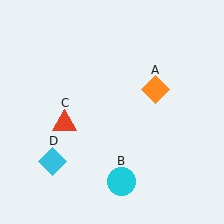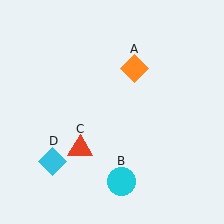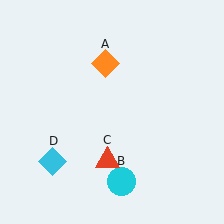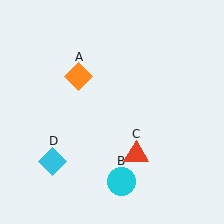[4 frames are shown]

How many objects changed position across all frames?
2 objects changed position: orange diamond (object A), red triangle (object C).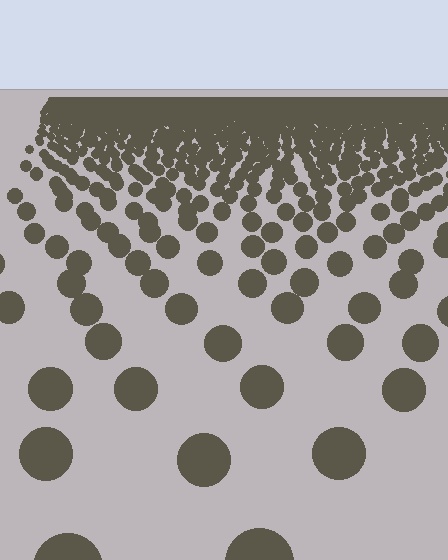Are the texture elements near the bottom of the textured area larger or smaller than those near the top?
Larger. Near the bottom, elements are closer to the viewer and appear at a bigger on-screen size.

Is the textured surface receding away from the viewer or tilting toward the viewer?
The surface is receding away from the viewer. Texture elements get smaller and denser toward the top.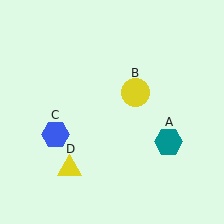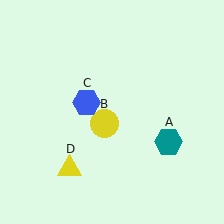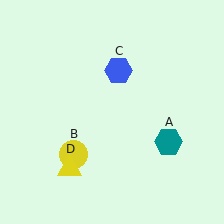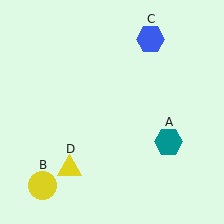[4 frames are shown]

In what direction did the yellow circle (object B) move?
The yellow circle (object B) moved down and to the left.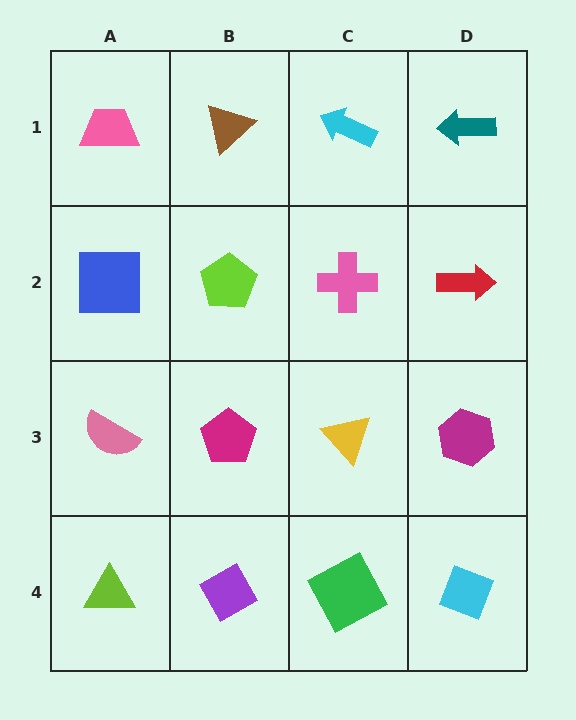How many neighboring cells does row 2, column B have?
4.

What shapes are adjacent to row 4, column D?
A magenta hexagon (row 3, column D), a green square (row 4, column C).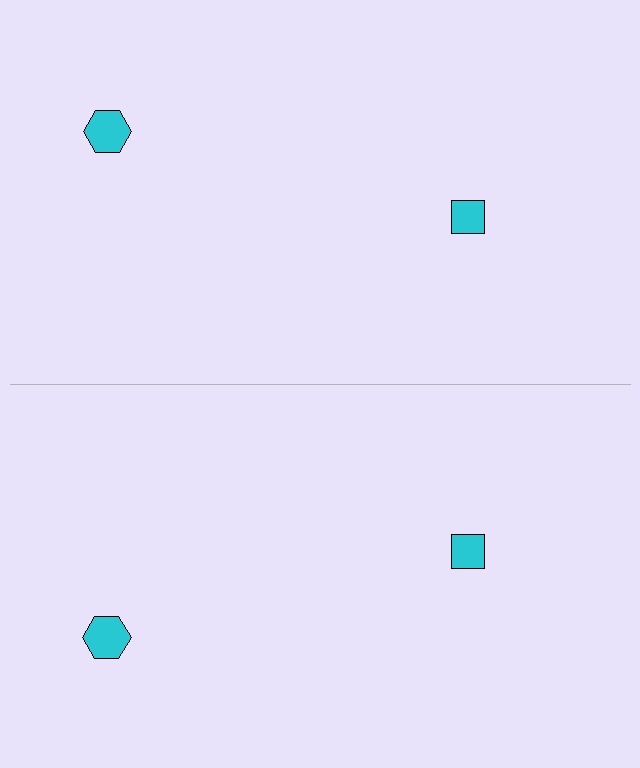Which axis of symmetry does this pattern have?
The pattern has a horizontal axis of symmetry running through the center of the image.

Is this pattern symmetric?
Yes, this pattern has bilateral (reflection) symmetry.